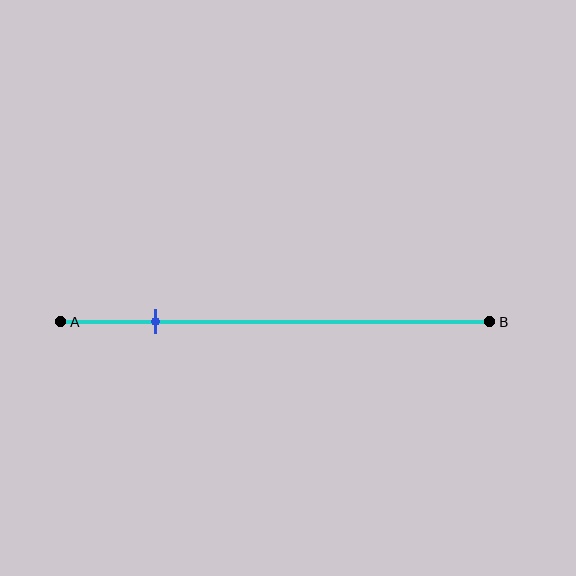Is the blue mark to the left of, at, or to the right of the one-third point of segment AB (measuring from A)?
The blue mark is to the left of the one-third point of segment AB.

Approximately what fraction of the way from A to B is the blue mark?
The blue mark is approximately 20% of the way from A to B.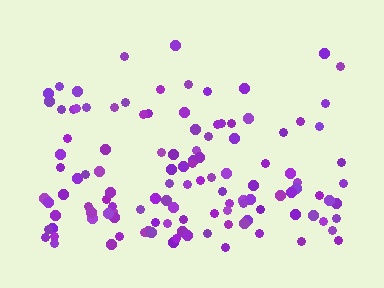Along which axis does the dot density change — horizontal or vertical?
Vertical.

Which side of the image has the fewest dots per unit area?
The top.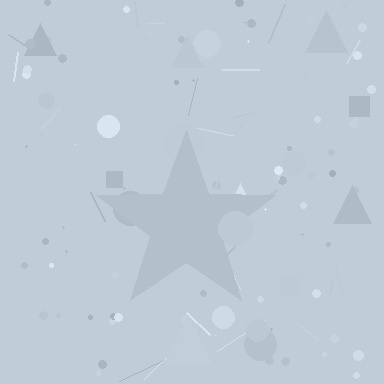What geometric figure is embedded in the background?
A star is embedded in the background.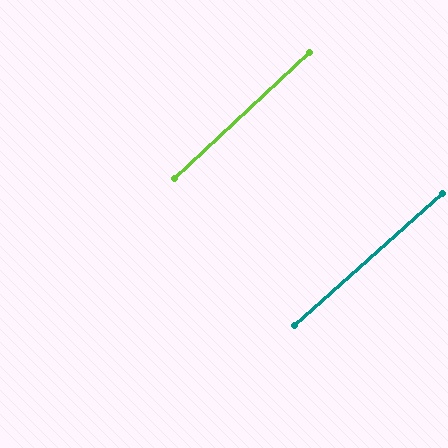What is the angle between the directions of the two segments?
Approximately 1 degree.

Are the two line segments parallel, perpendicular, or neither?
Parallel — their directions differ by only 1.1°.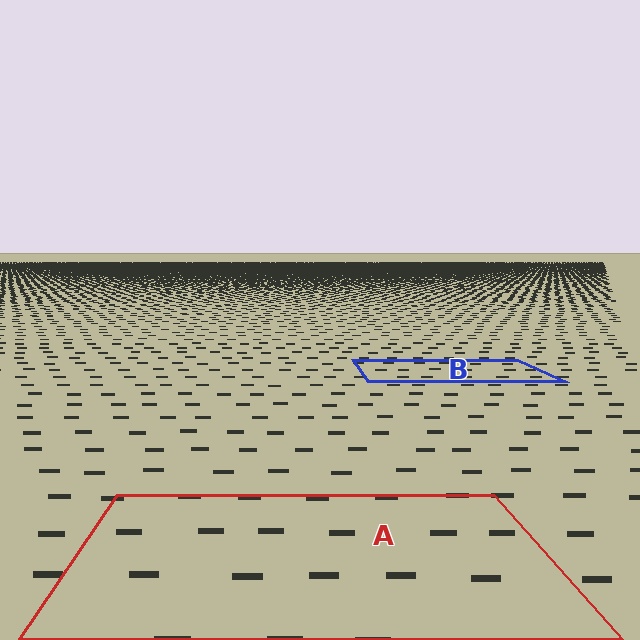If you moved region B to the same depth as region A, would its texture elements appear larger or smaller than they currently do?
They would appear larger. At a closer depth, the same texture elements are projected at a bigger on-screen size.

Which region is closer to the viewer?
Region A is closer. The texture elements there are larger and more spread out.